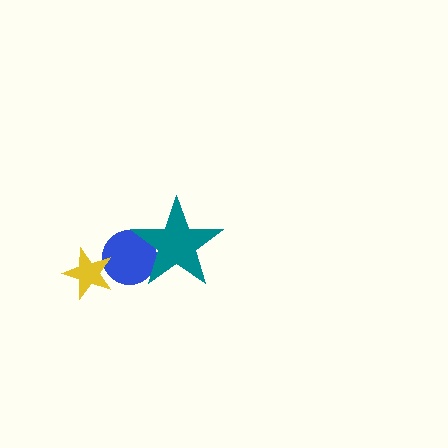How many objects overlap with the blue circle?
2 objects overlap with the blue circle.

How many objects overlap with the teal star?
1 object overlaps with the teal star.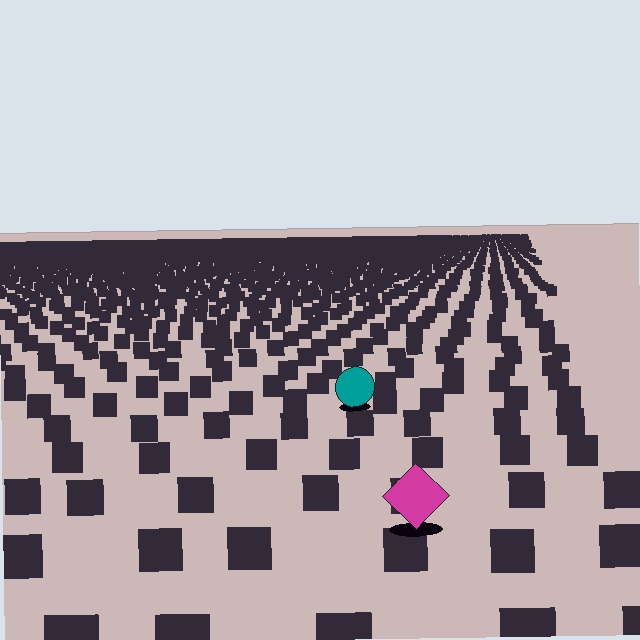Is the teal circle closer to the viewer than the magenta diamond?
No. The magenta diamond is closer — you can tell from the texture gradient: the ground texture is coarser near it.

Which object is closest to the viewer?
The magenta diamond is closest. The texture marks near it are larger and more spread out.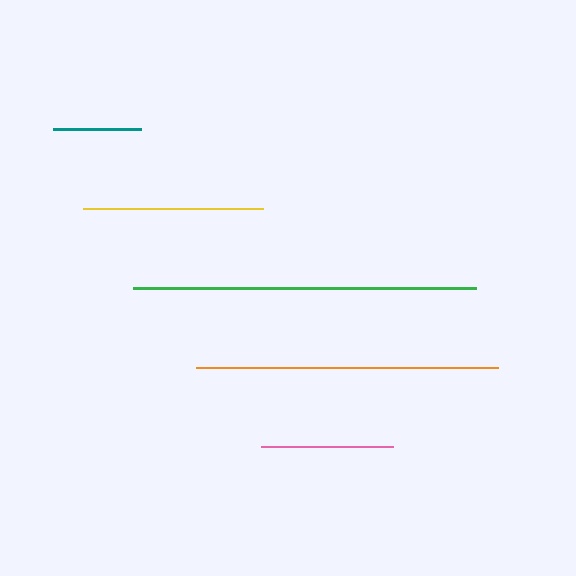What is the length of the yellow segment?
The yellow segment is approximately 181 pixels long.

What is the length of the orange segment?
The orange segment is approximately 302 pixels long.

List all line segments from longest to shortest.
From longest to shortest: green, orange, yellow, pink, teal.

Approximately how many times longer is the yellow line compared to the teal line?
The yellow line is approximately 2.1 times the length of the teal line.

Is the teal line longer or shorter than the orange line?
The orange line is longer than the teal line.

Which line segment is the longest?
The green line is the longest at approximately 344 pixels.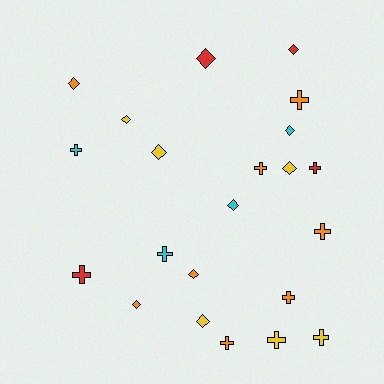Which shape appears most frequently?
Diamond, with 11 objects.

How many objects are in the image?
There are 22 objects.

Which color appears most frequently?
Orange, with 8 objects.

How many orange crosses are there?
There are 5 orange crosses.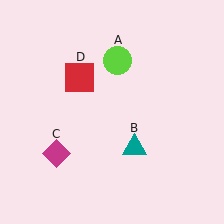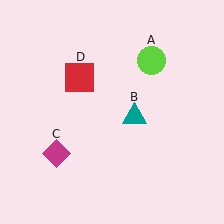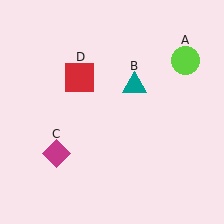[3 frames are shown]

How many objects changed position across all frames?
2 objects changed position: lime circle (object A), teal triangle (object B).